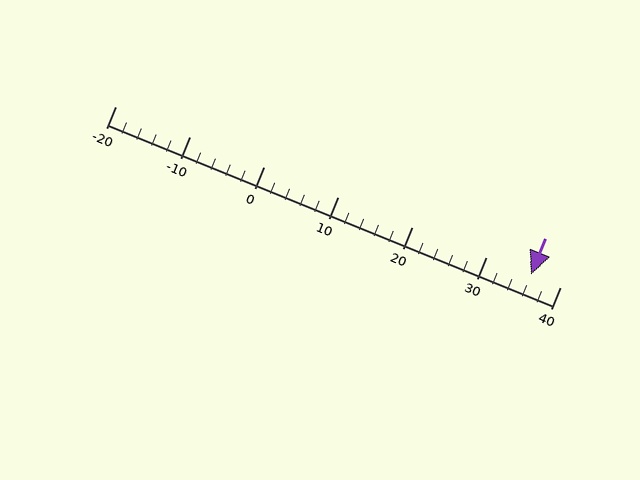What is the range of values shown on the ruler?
The ruler shows values from -20 to 40.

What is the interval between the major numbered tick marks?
The major tick marks are spaced 10 units apart.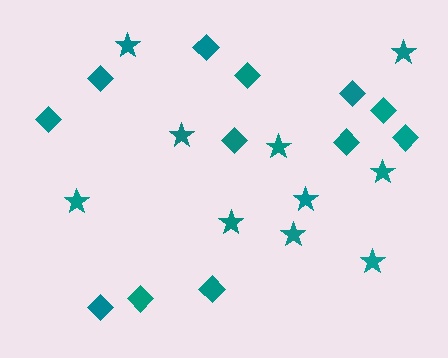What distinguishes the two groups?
There are 2 groups: one group of diamonds (12) and one group of stars (10).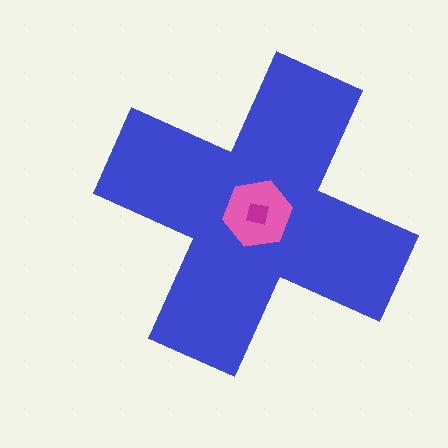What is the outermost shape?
The blue cross.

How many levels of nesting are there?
3.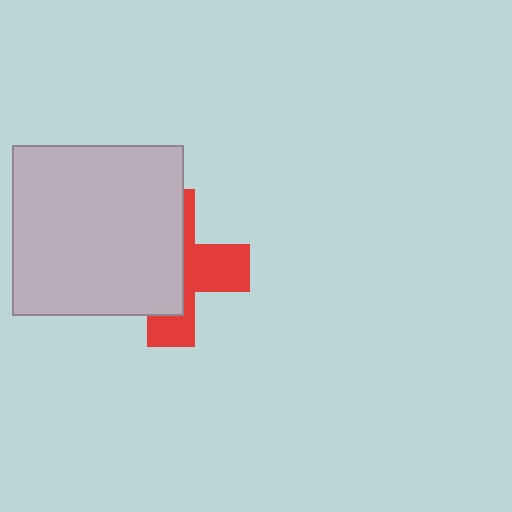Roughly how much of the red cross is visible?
A small part of it is visible (roughly 44%).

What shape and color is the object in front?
The object in front is a light gray square.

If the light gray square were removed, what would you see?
You would see the complete red cross.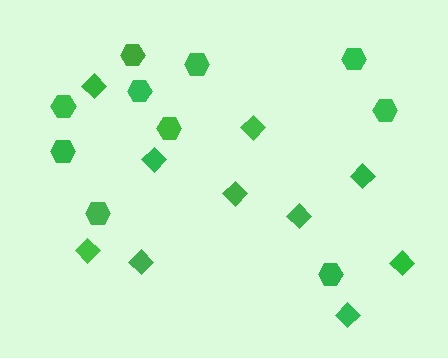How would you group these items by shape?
There are 2 groups: one group of hexagons (10) and one group of diamonds (10).